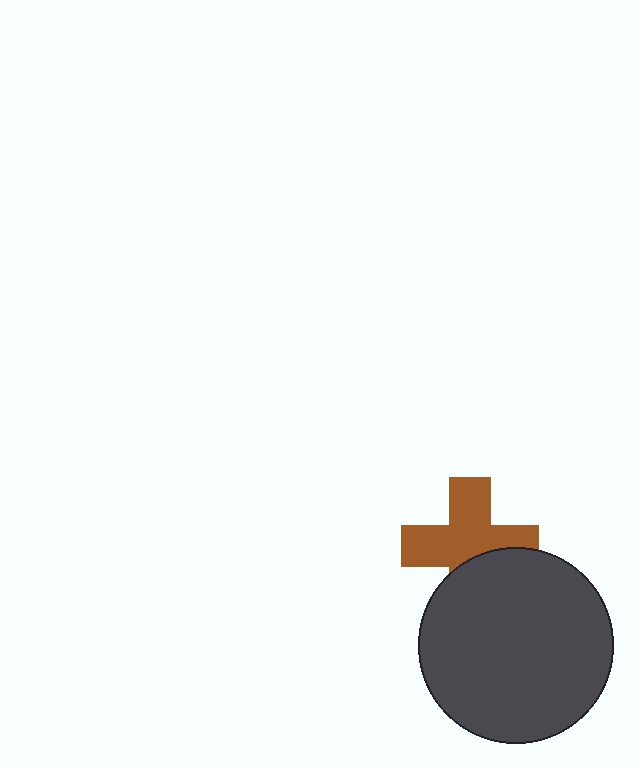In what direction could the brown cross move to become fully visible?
The brown cross could move up. That would shift it out from behind the dark gray circle entirely.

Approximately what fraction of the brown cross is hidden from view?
Roughly 33% of the brown cross is hidden behind the dark gray circle.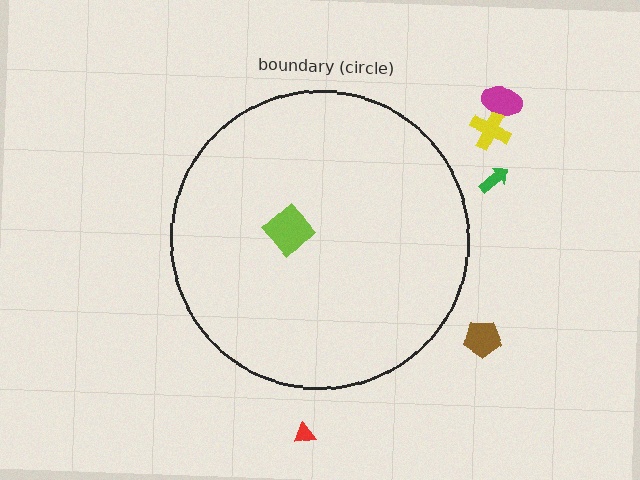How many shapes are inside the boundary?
1 inside, 5 outside.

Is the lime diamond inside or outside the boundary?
Inside.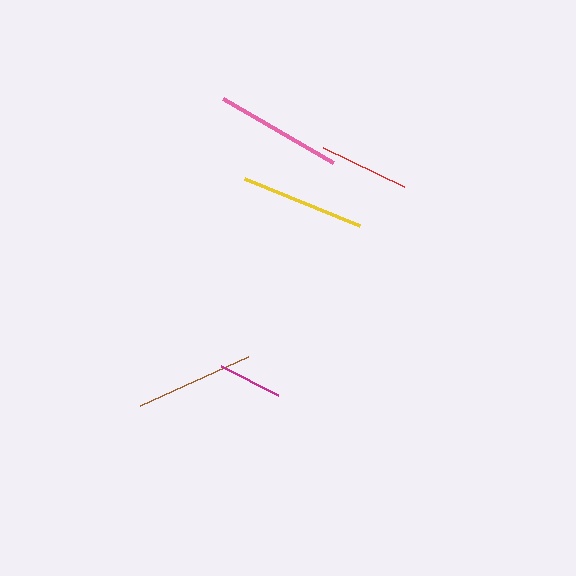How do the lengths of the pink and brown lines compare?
The pink and brown lines are approximately the same length.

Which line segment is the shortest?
The magenta line is the shortest at approximately 65 pixels.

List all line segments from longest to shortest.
From longest to shortest: pink, yellow, brown, red, magenta.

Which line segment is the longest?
The pink line is the longest at approximately 128 pixels.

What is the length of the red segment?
The red segment is approximately 90 pixels long.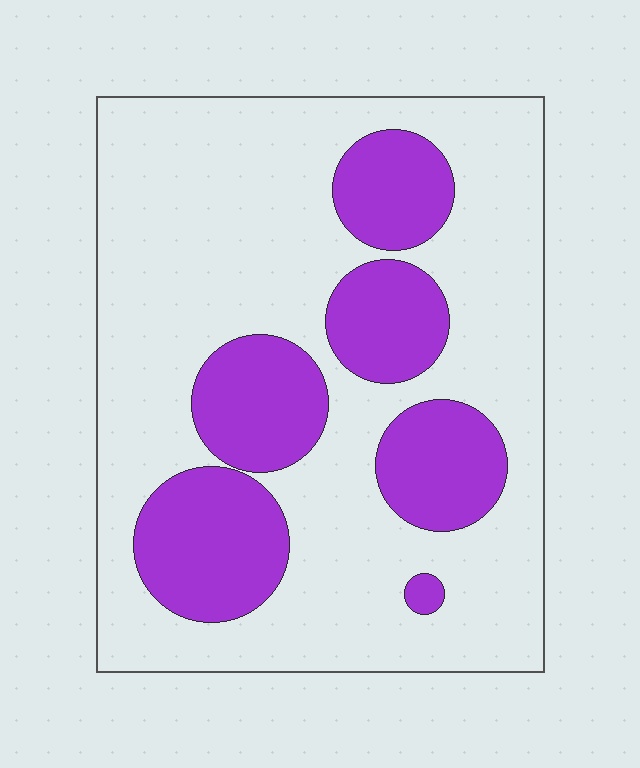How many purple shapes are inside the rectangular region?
6.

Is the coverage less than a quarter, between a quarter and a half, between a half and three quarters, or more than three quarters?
Between a quarter and a half.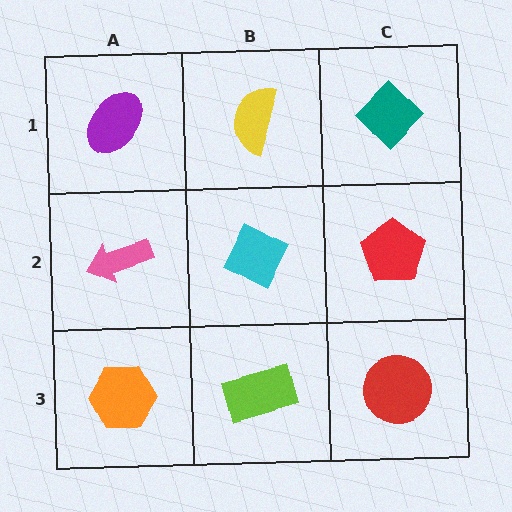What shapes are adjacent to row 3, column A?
A pink arrow (row 2, column A), a lime rectangle (row 3, column B).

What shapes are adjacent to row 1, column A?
A pink arrow (row 2, column A), a yellow semicircle (row 1, column B).